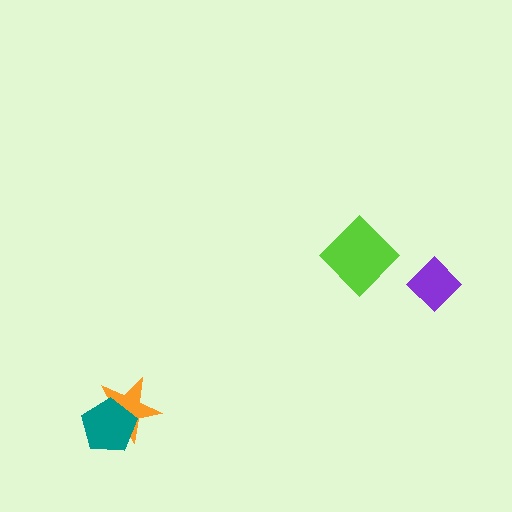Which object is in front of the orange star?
The teal pentagon is in front of the orange star.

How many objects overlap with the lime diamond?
0 objects overlap with the lime diamond.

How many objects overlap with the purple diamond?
0 objects overlap with the purple diamond.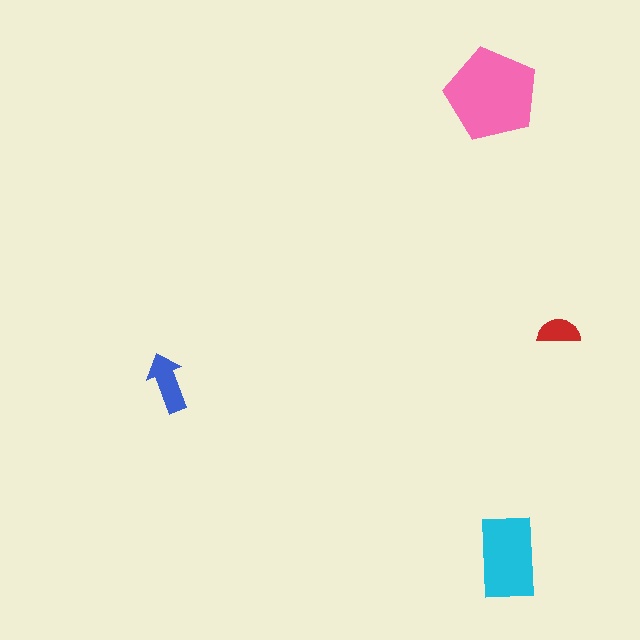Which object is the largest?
The pink pentagon.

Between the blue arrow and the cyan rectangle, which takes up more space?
The cyan rectangle.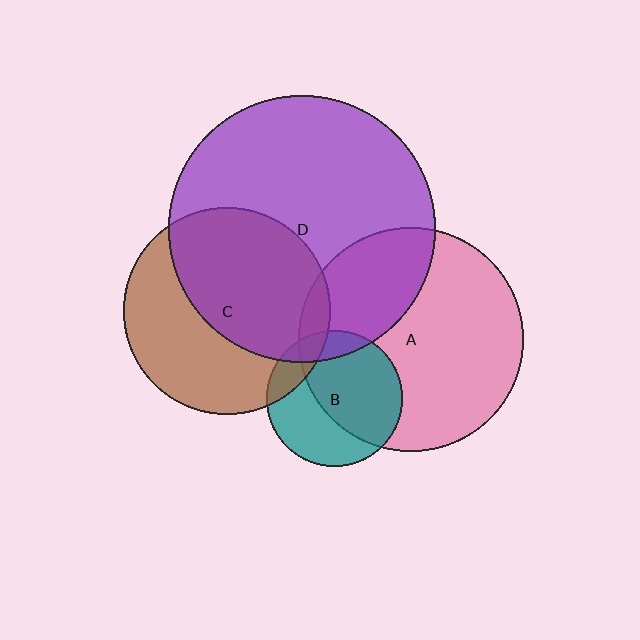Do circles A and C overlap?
Yes.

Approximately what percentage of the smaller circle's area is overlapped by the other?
Approximately 5%.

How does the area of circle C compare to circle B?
Approximately 2.3 times.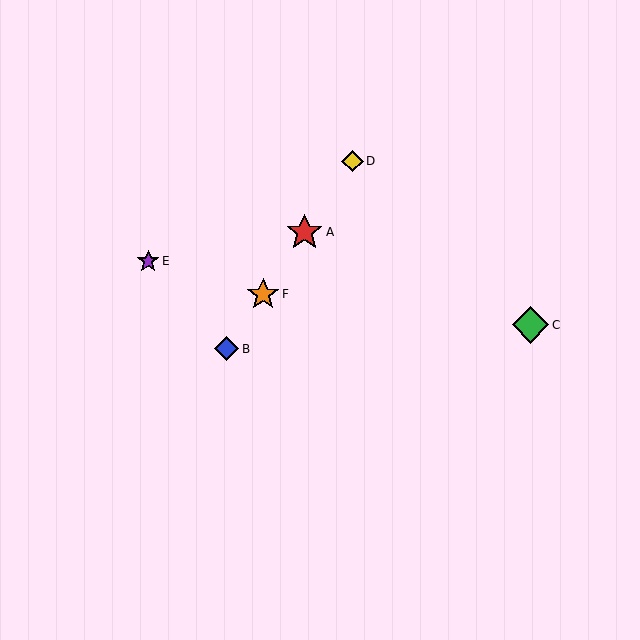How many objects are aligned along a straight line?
4 objects (A, B, D, F) are aligned along a straight line.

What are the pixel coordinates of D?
Object D is at (352, 161).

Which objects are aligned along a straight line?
Objects A, B, D, F are aligned along a straight line.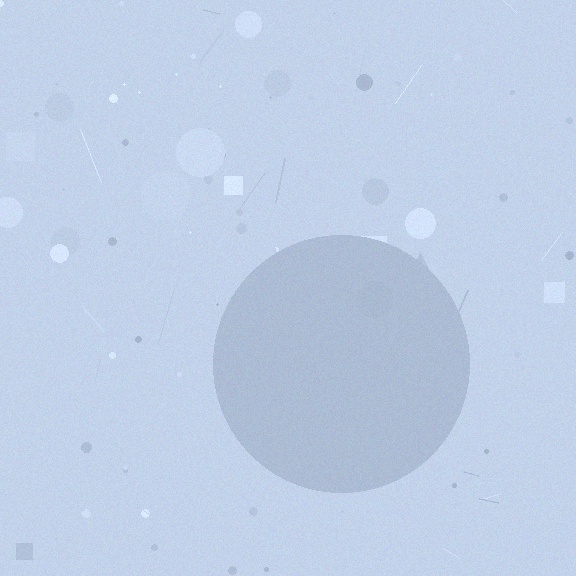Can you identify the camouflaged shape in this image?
The camouflaged shape is a circle.